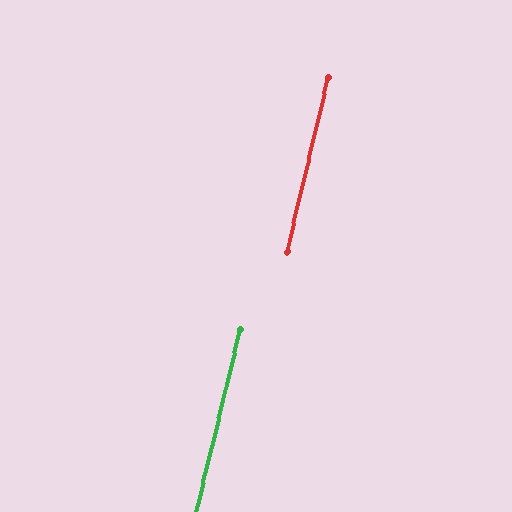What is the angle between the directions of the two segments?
Approximately 0 degrees.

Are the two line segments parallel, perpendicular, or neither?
Parallel — their directions differ by only 0.3°.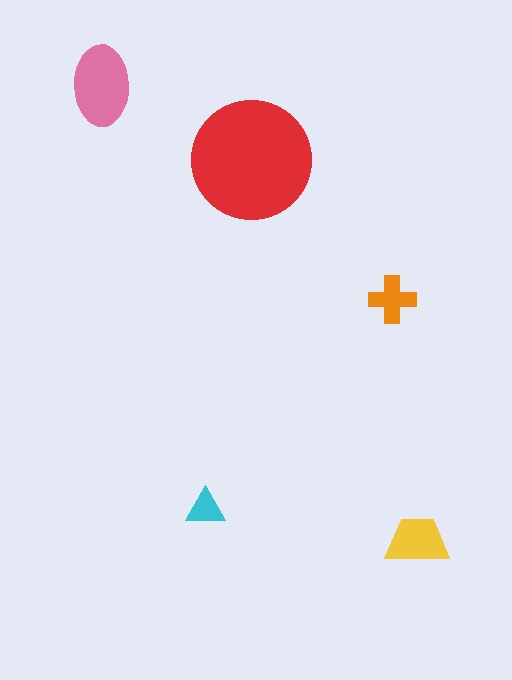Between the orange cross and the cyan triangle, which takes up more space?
The orange cross.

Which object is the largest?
The red circle.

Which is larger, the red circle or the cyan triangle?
The red circle.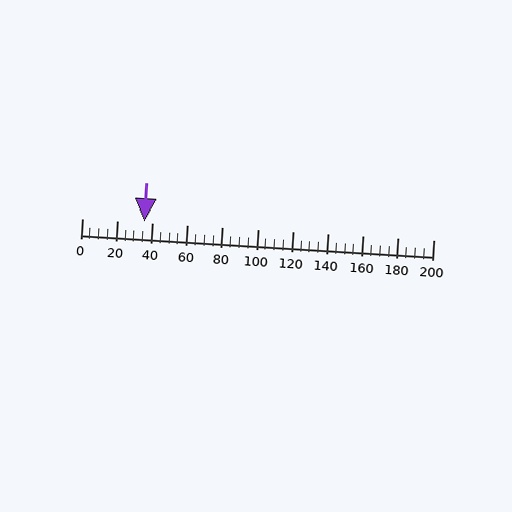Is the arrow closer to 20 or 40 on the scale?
The arrow is closer to 40.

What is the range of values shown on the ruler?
The ruler shows values from 0 to 200.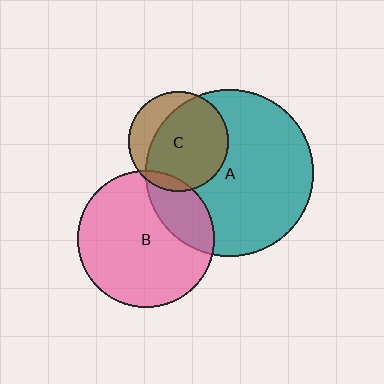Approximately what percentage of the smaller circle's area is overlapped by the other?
Approximately 75%.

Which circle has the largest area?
Circle A (teal).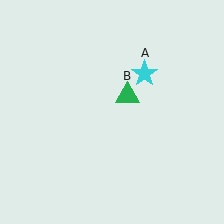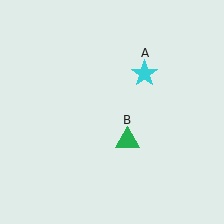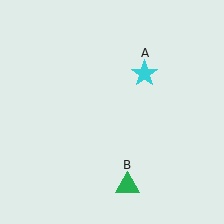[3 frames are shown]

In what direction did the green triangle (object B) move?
The green triangle (object B) moved down.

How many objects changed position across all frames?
1 object changed position: green triangle (object B).